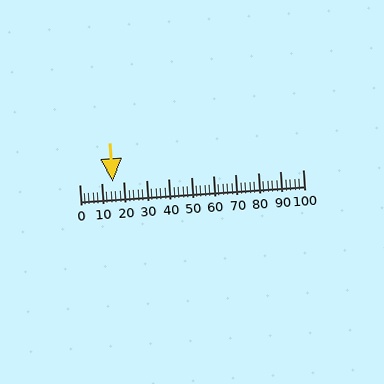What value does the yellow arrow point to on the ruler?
The yellow arrow points to approximately 15.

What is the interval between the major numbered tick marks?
The major tick marks are spaced 10 units apart.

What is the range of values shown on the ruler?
The ruler shows values from 0 to 100.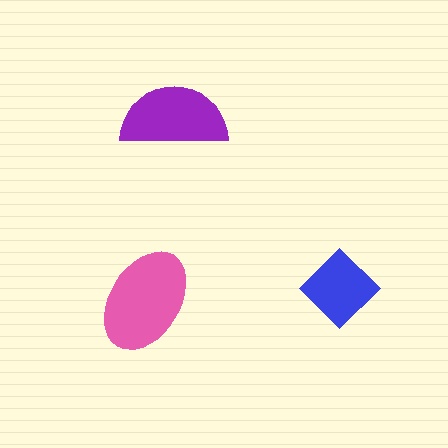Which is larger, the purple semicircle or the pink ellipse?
The pink ellipse.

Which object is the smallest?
The blue diamond.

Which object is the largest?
The pink ellipse.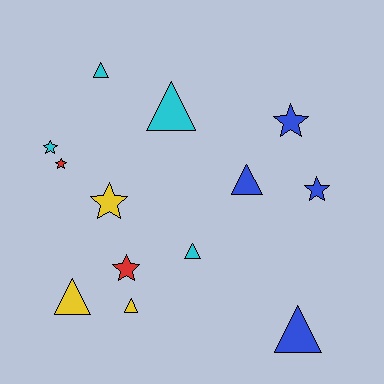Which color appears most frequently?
Blue, with 4 objects.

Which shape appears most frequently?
Triangle, with 7 objects.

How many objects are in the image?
There are 13 objects.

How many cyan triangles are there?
There are 3 cyan triangles.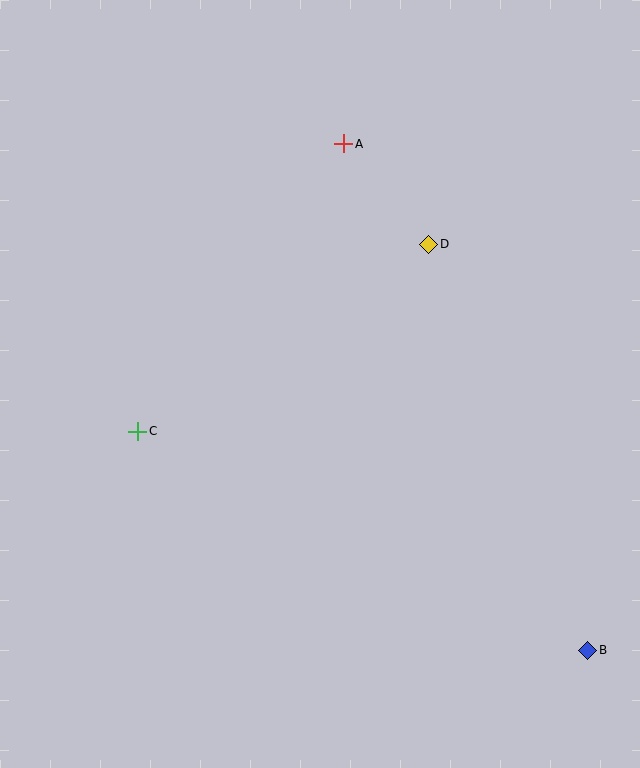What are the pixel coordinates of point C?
Point C is at (138, 431).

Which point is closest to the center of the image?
Point D at (429, 244) is closest to the center.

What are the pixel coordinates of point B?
Point B is at (588, 650).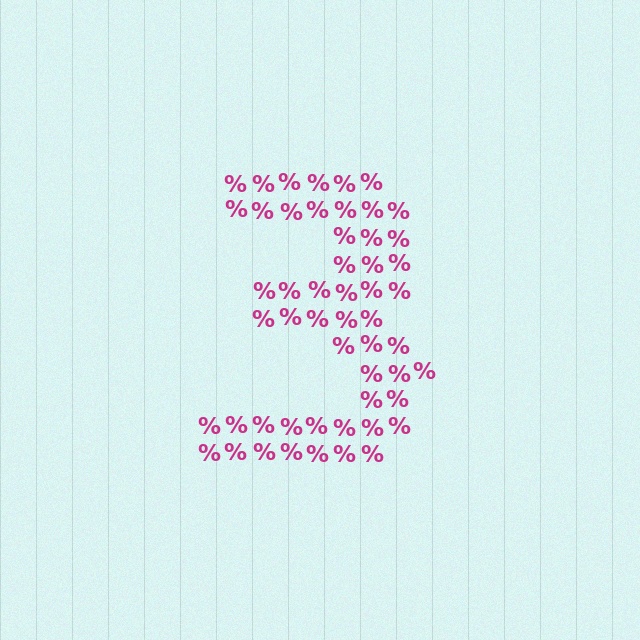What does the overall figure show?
The overall figure shows the digit 3.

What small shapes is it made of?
It is made of small percent signs.